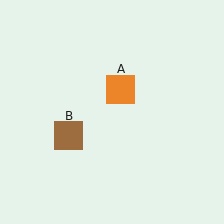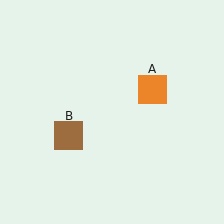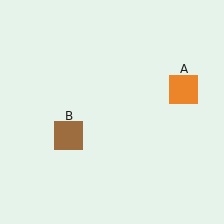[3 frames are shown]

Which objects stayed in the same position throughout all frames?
Brown square (object B) remained stationary.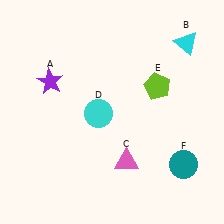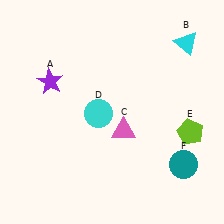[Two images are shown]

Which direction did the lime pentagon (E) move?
The lime pentagon (E) moved down.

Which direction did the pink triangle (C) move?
The pink triangle (C) moved up.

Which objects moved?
The objects that moved are: the pink triangle (C), the lime pentagon (E).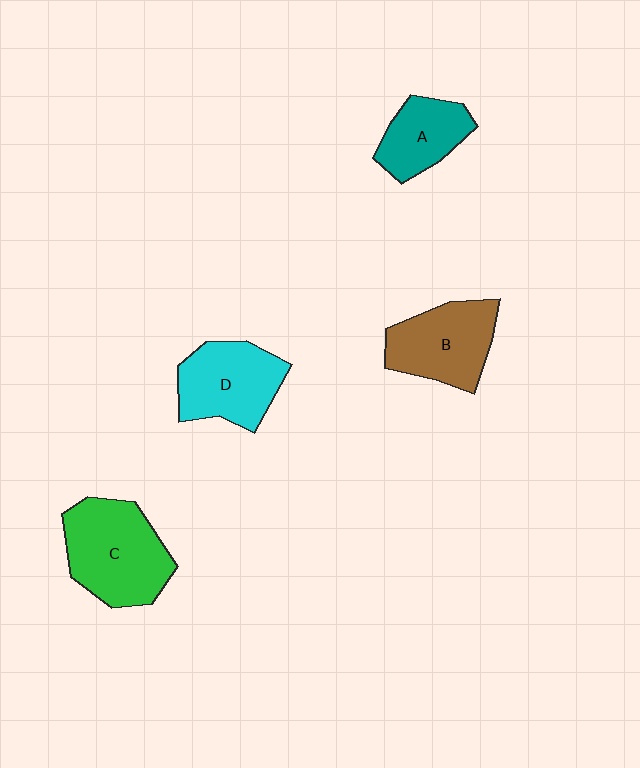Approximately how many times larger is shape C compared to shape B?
Approximately 1.2 times.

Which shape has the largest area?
Shape C (green).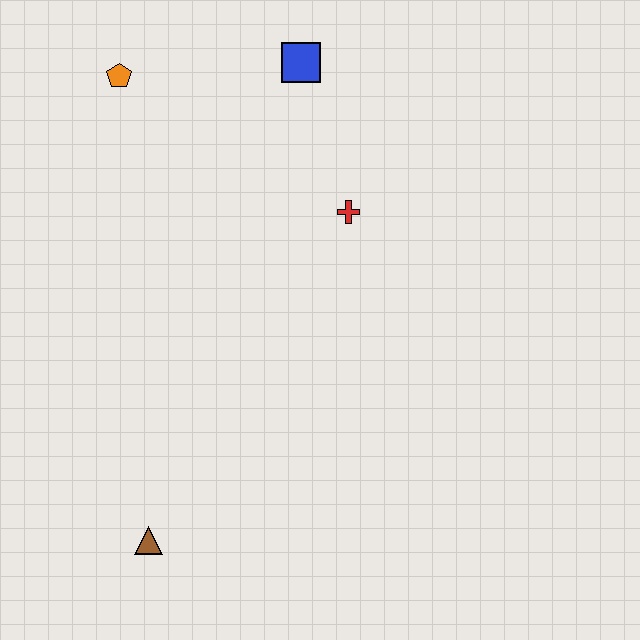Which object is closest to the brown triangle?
The red cross is closest to the brown triangle.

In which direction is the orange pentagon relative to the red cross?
The orange pentagon is to the left of the red cross.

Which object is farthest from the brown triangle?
The blue square is farthest from the brown triangle.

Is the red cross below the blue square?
Yes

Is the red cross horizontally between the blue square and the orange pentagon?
No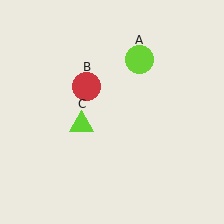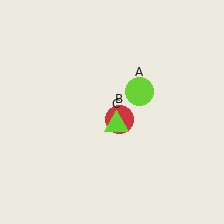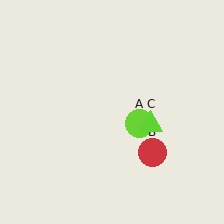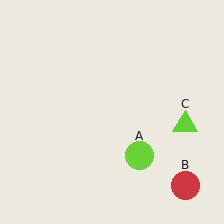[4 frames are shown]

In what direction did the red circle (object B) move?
The red circle (object B) moved down and to the right.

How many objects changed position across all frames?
3 objects changed position: lime circle (object A), red circle (object B), lime triangle (object C).